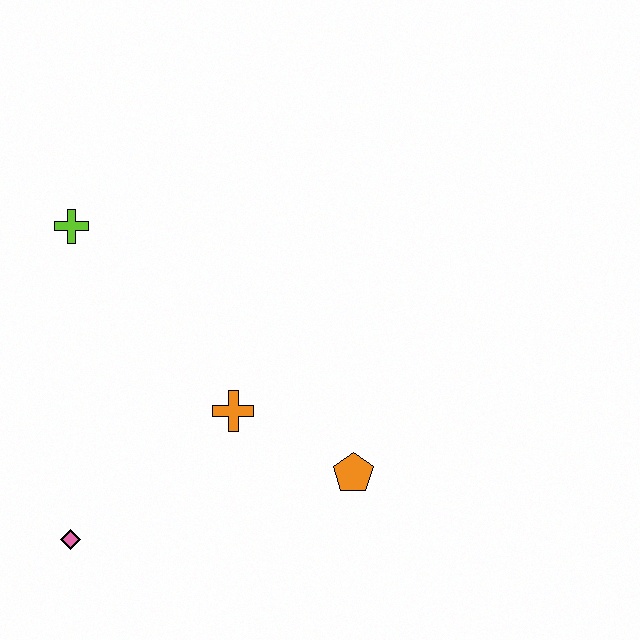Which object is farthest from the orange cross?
The lime cross is farthest from the orange cross.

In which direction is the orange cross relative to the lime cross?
The orange cross is below the lime cross.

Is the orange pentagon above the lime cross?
No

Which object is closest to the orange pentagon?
The orange cross is closest to the orange pentagon.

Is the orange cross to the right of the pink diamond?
Yes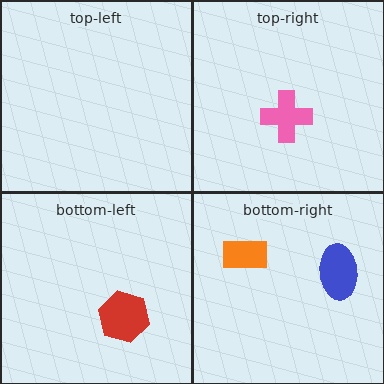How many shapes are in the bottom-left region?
1.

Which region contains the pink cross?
The top-right region.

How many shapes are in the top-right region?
1.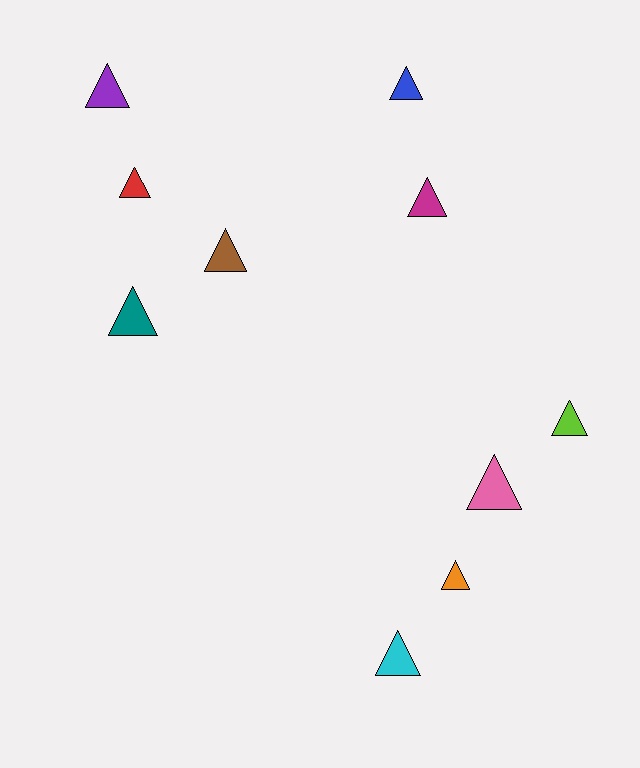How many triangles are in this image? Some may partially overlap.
There are 10 triangles.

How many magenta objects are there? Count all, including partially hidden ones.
There is 1 magenta object.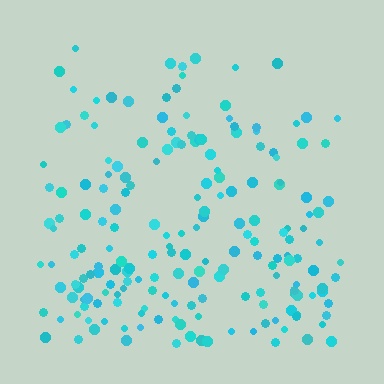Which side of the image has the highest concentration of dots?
The bottom.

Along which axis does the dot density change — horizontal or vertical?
Vertical.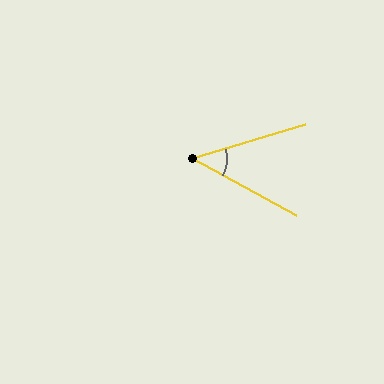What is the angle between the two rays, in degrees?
Approximately 45 degrees.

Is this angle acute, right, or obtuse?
It is acute.